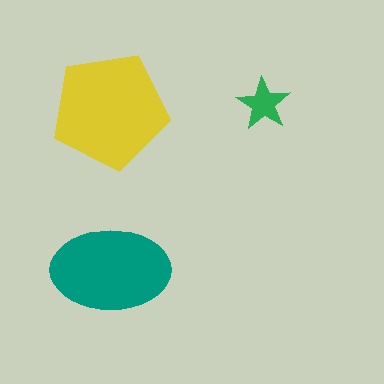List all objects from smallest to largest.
The green star, the teal ellipse, the yellow pentagon.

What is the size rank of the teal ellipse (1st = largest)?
2nd.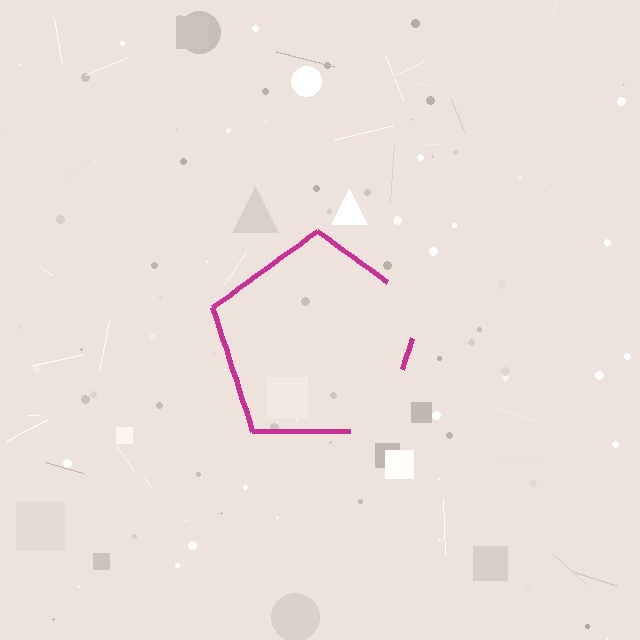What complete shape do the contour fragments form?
The contour fragments form a pentagon.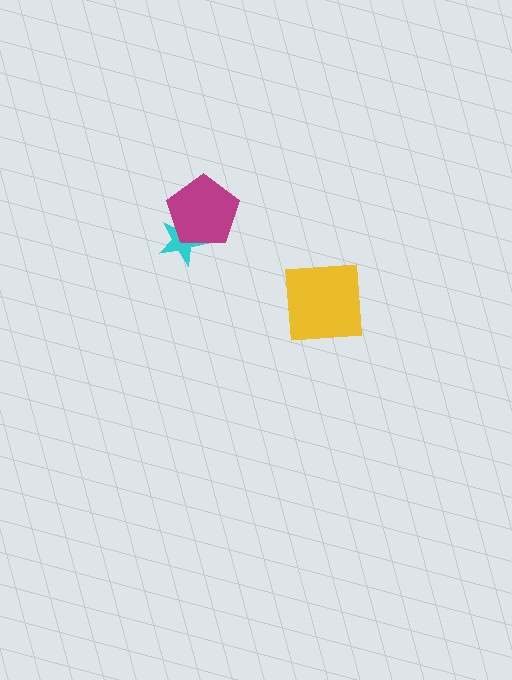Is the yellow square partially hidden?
No, no other shape covers it.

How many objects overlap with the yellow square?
0 objects overlap with the yellow square.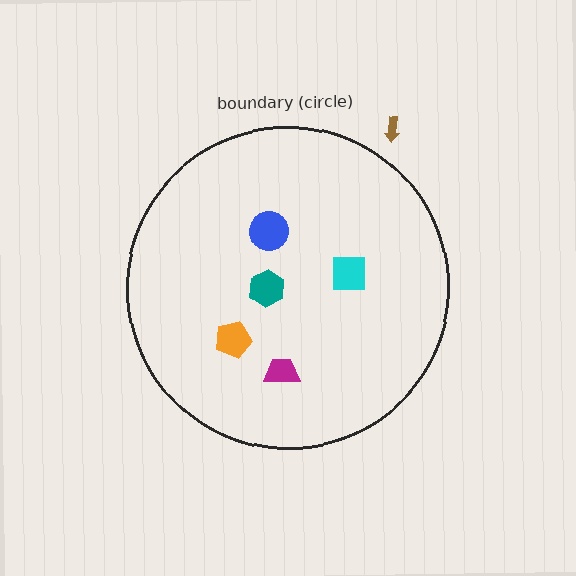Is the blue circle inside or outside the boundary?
Inside.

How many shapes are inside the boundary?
5 inside, 1 outside.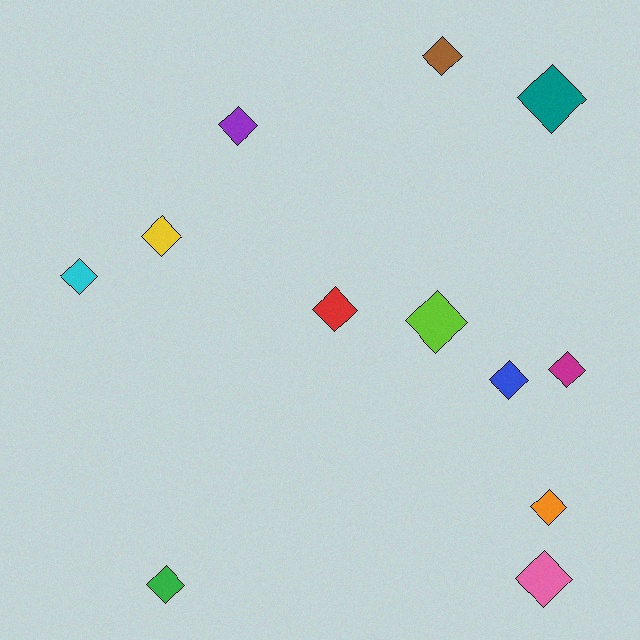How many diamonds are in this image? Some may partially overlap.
There are 12 diamonds.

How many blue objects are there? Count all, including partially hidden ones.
There is 1 blue object.